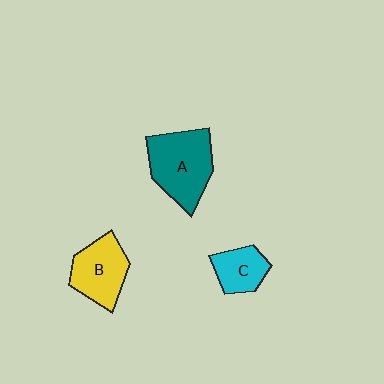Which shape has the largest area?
Shape A (teal).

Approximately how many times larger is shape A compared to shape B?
Approximately 1.3 times.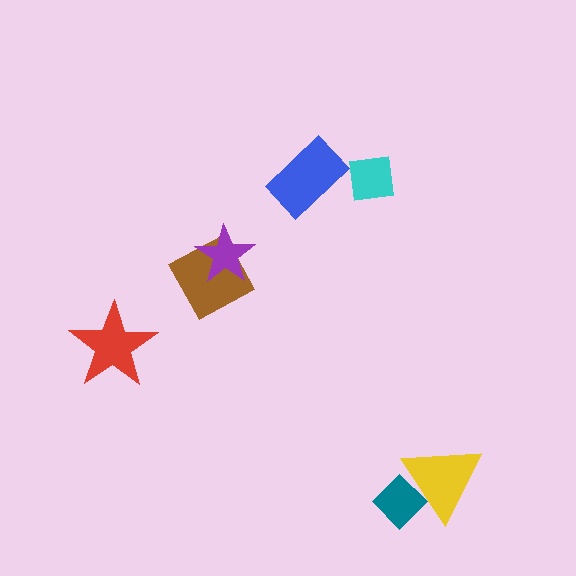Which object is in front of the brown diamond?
The purple star is in front of the brown diamond.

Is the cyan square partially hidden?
No, no other shape covers it.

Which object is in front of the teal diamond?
The yellow triangle is in front of the teal diamond.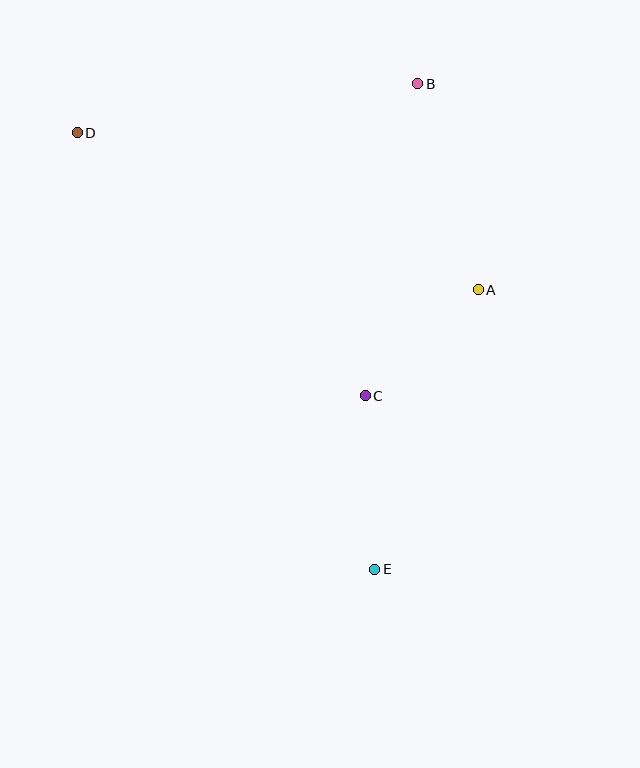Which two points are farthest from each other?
Points D and E are farthest from each other.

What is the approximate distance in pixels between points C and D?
The distance between C and D is approximately 390 pixels.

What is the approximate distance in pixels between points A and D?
The distance between A and D is approximately 431 pixels.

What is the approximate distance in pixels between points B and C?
The distance between B and C is approximately 317 pixels.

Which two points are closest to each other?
Points A and C are closest to each other.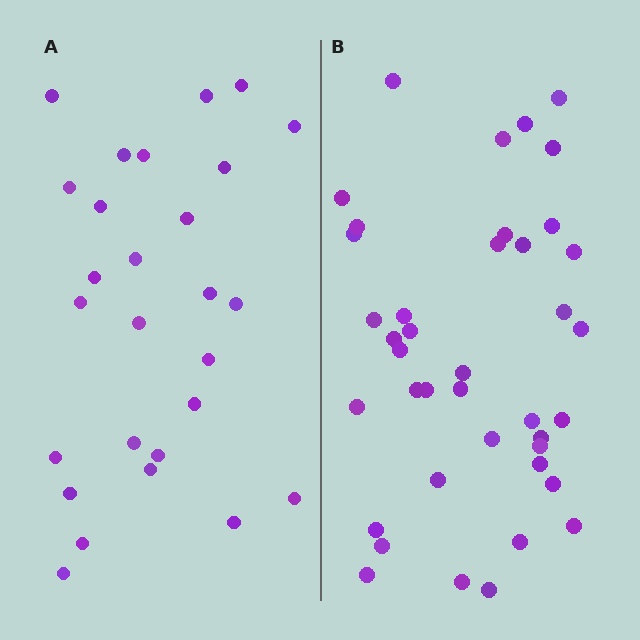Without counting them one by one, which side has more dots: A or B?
Region B (the right region) has more dots.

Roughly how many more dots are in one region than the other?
Region B has approximately 15 more dots than region A.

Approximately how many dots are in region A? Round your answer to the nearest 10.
About 30 dots. (The exact count is 27, which rounds to 30.)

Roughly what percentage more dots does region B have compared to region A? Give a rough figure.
About 50% more.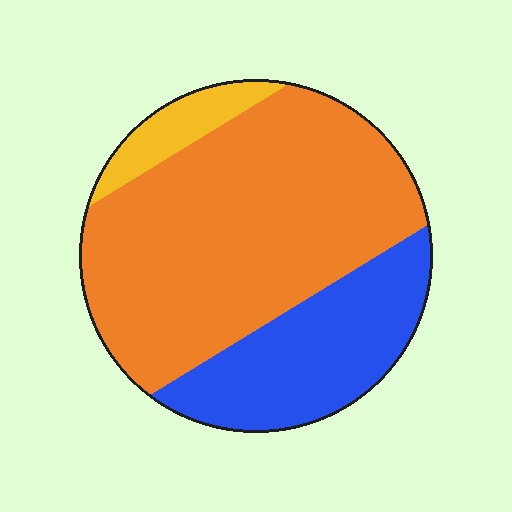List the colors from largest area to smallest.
From largest to smallest: orange, blue, yellow.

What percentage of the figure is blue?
Blue covers 28% of the figure.